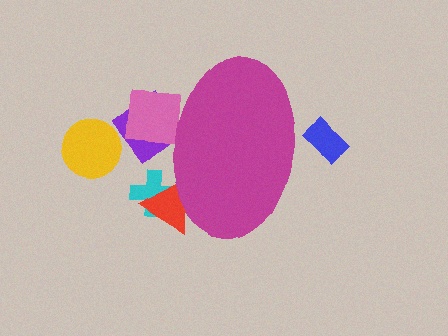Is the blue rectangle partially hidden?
Yes, the blue rectangle is partially hidden behind the magenta ellipse.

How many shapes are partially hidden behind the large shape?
5 shapes are partially hidden.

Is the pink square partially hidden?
Yes, the pink square is partially hidden behind the magenta ellipse.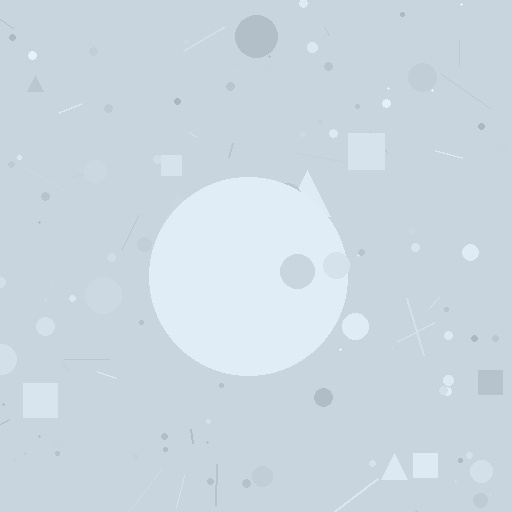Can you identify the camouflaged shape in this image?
The camouflaged shape is a circle.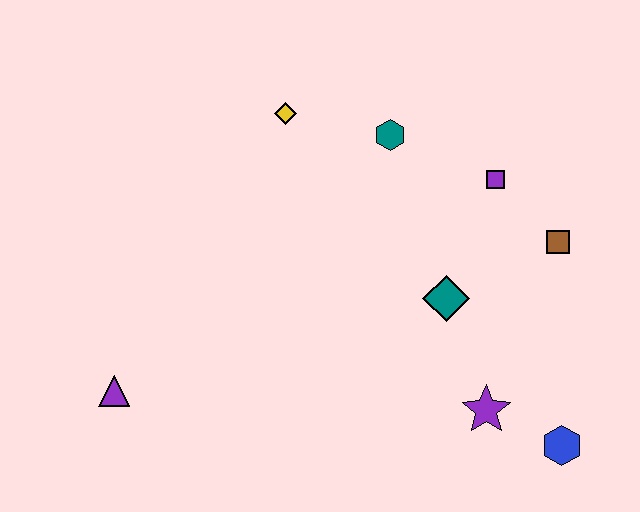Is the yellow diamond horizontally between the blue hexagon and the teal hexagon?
No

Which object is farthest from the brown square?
The purple triangle is farthest from the brown square.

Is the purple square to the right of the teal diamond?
Yes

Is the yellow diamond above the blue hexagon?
Yes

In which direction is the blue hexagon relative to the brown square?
The blue hexagon is below the brown square.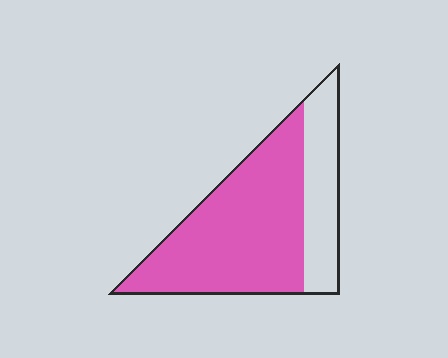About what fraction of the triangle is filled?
About three quarters (3/4).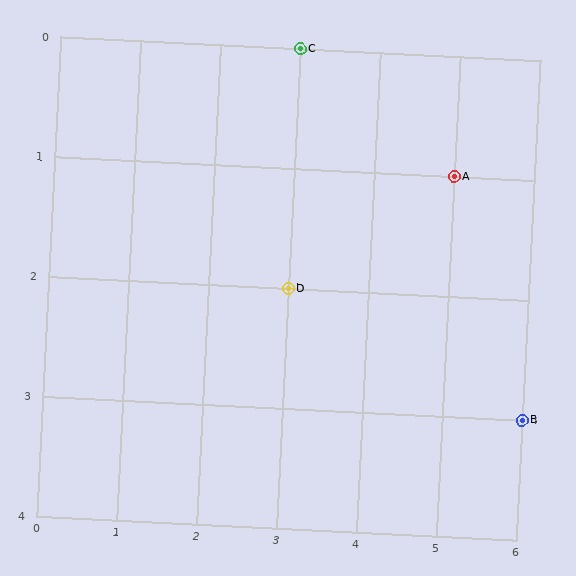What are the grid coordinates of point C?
Point C is at grid coordinates (3, 0).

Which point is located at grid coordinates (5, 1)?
Point A is at (5, 1).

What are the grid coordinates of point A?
Point A is at grid coordinates (5, 1).